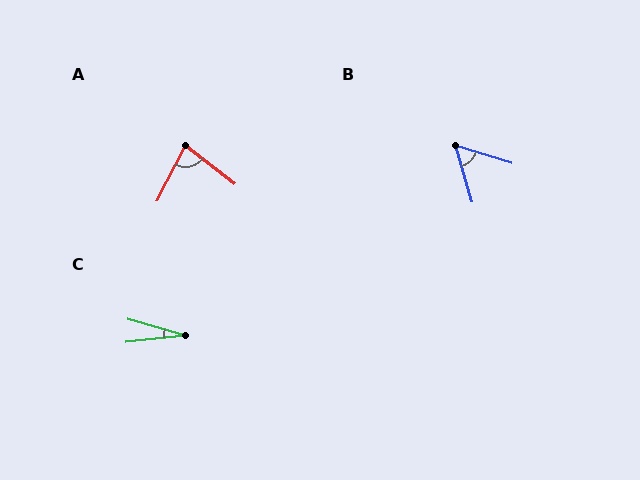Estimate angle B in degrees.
Approximately 56 degrees.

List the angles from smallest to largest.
C (23°), B (56°), A (79°).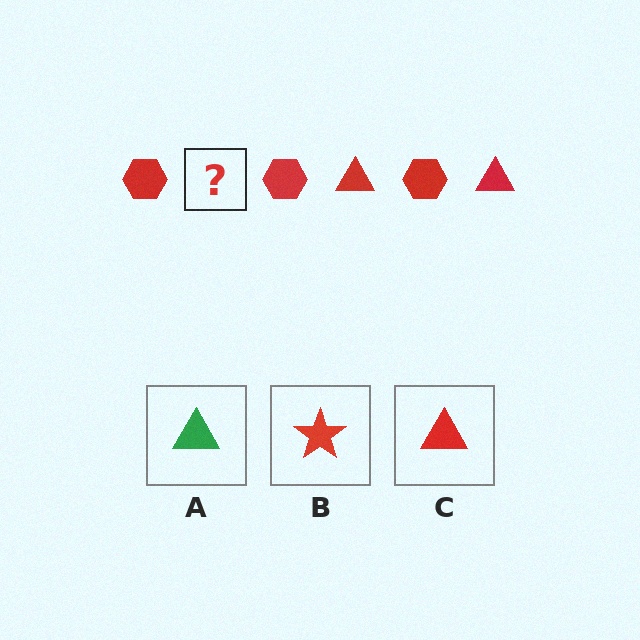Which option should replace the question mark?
Option C.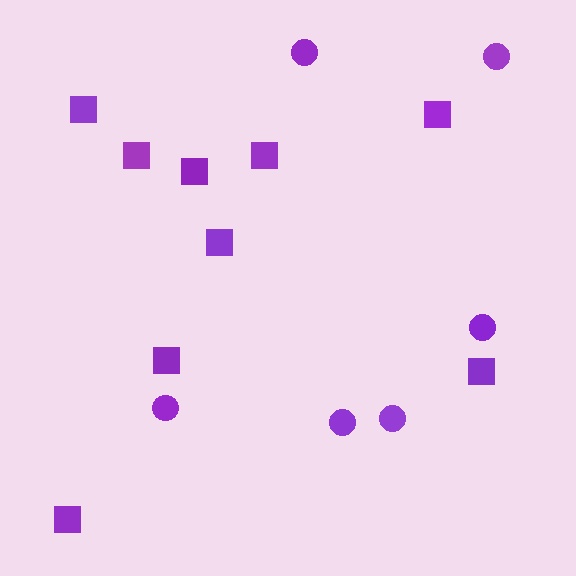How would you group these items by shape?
There are 2 groups: one group of squares (9) and one group of circles (6).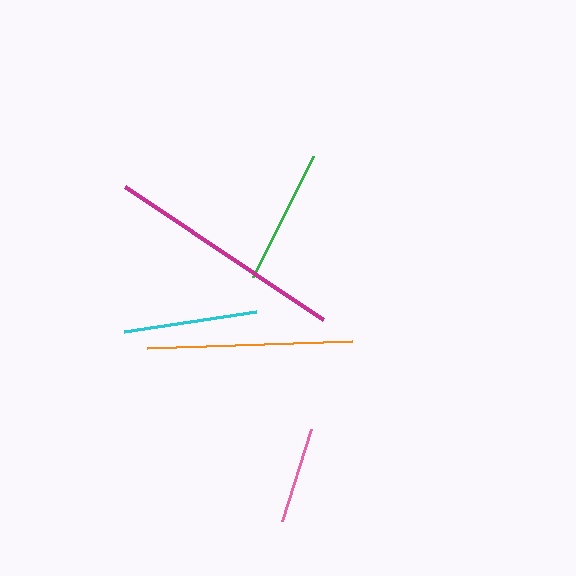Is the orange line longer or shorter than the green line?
The orange line is longer than the green line.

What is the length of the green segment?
The green segment is approximately 135 pixels long.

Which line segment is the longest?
The magenta line is the longest at approximately 238 pixels.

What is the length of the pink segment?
The pink segment is approximately 96 pixels long.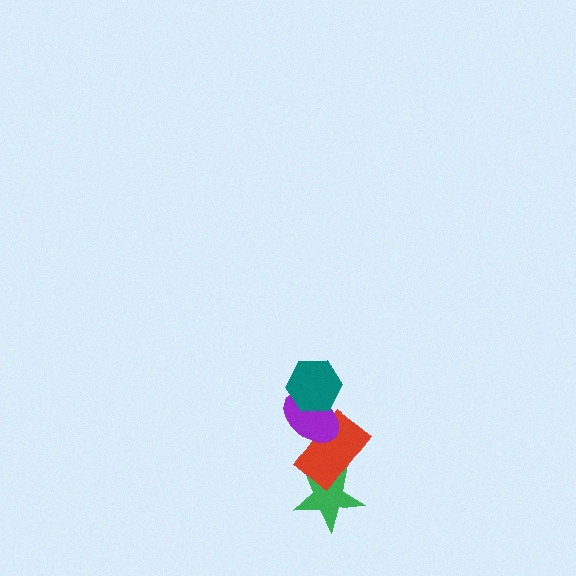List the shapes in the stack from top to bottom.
From top to bottom: the teal hexagon, the purple ellipse, the red rectangle, the green star.